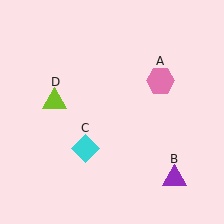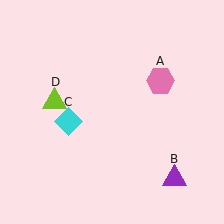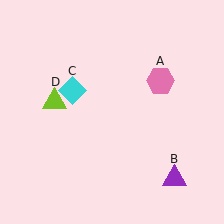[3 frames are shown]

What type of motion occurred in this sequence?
The cyan diamond (object C) rotated clockwise around the center of the scene.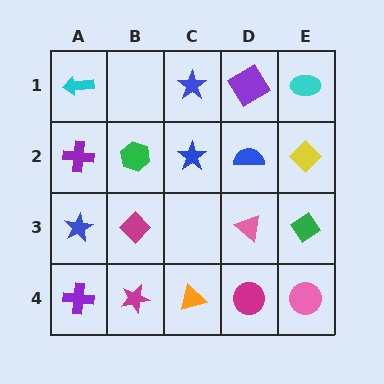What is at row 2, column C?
A blue star.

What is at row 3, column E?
A green diamond.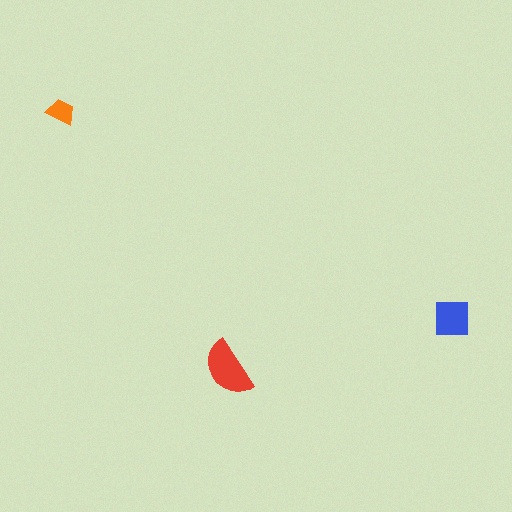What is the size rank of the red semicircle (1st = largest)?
1st.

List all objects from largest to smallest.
The red semicircle, the blue square, the orange trapezoid.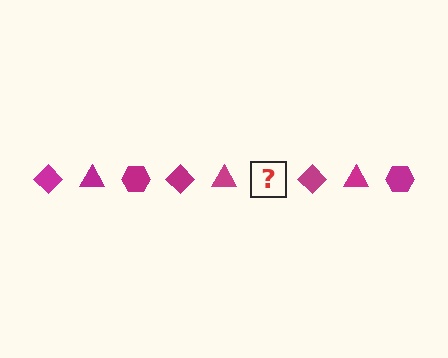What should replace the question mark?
The question mark should be replaced with a magenta hexagon.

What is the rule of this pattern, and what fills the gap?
The rule is that the pattern cycles through diamond, triangle, hexagon shapes in magenta. The gap should be filled with a magenta hexagon.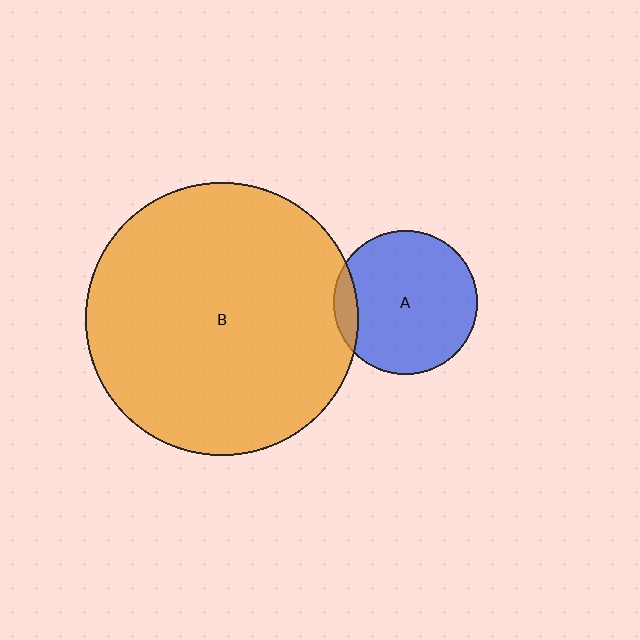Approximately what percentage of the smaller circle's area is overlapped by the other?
Approximately 10%.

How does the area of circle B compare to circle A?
Approximately 3.6 times.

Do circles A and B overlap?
Yes.